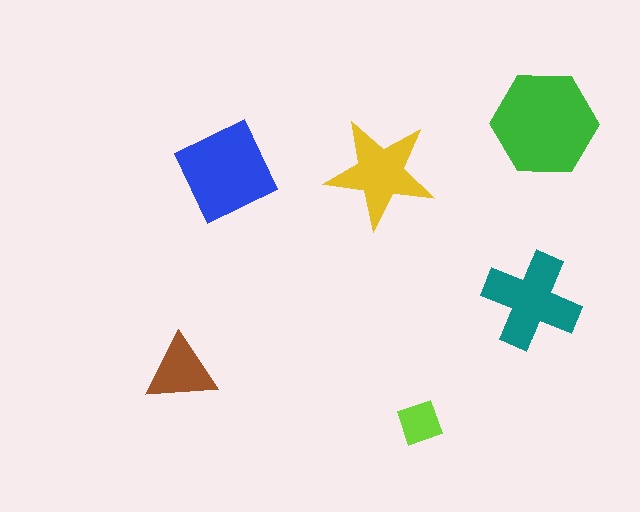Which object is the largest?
The green hexagon.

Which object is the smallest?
The lime diamond.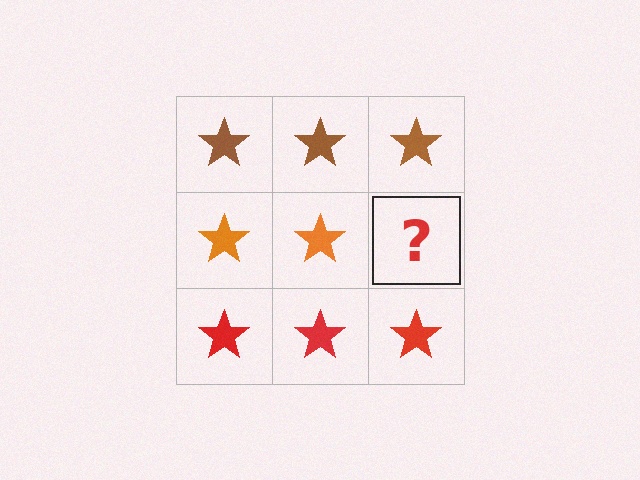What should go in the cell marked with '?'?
The missing cell should contain an orange star.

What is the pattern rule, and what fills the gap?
The rule is that each row has a consistent color. The gap should be filled with an orange star.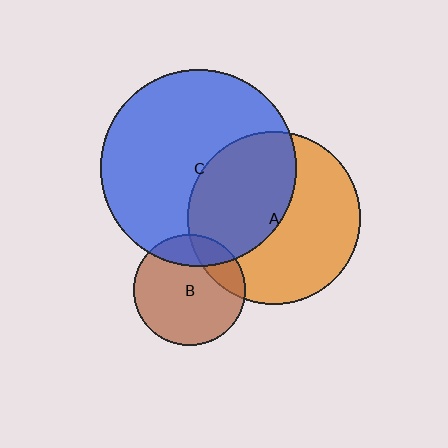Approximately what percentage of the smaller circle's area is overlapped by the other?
Approximately 20%.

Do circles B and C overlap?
Yes.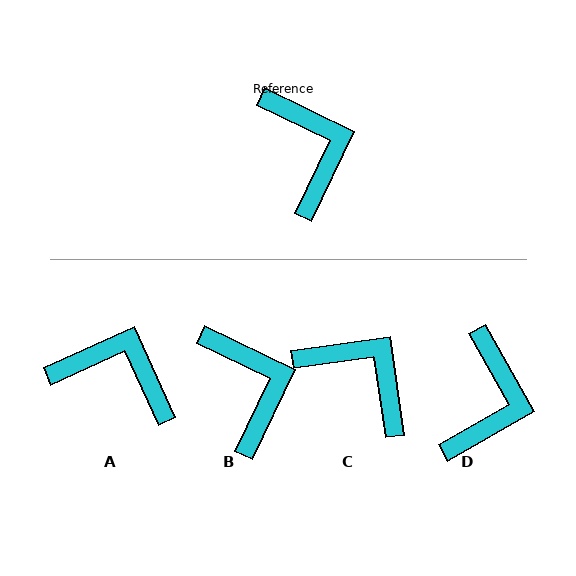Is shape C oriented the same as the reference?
No, it is off by about 34 degrees.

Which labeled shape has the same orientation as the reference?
B.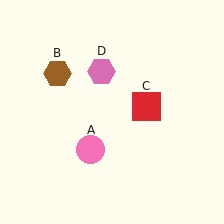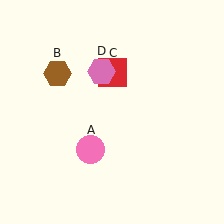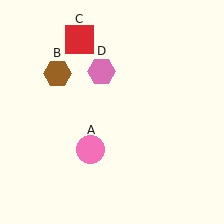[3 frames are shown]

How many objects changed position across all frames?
1 object changed position: red square (object C).